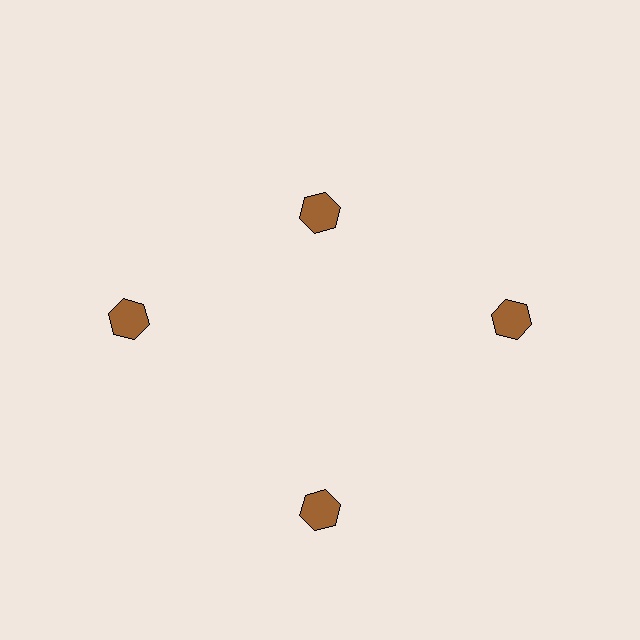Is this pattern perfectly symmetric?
No. The 4 brown hexagons are arranged in a ring, but one element near the 12 o'clock position is pulled inward toward the center, breaking the 4-fold rotational symmetry.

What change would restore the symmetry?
The symmetry would be restored by moving it outward, back onto the ring so that all 4 hexagons sit at equal angles and equal distance from the center.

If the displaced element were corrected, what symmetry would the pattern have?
It would have 4-fold rotational symmetry — the pattern would map onto itself every 90 degrees.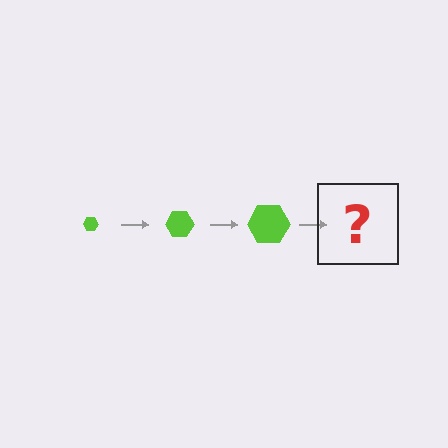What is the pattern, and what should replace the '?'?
The pattern is that the hexagon gets progressively larger each step. The '?' should be a lime hexagon, larger than the previous one.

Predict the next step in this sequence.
The next step is a lime hexagon, larger than the previous one.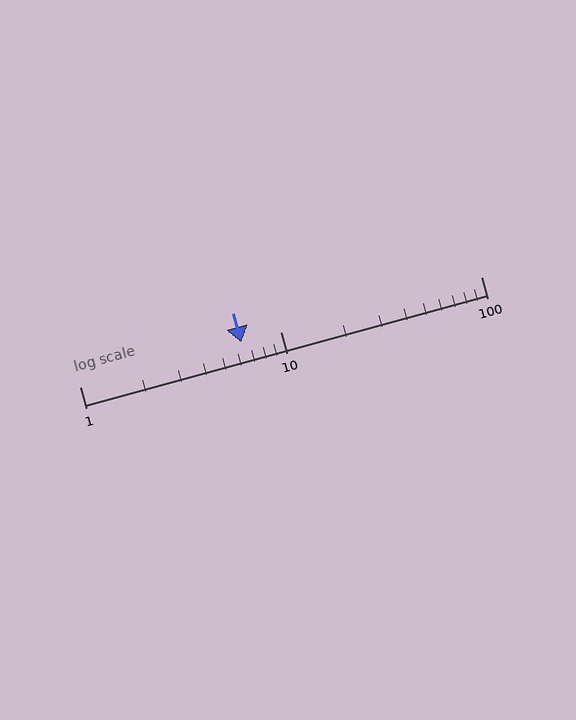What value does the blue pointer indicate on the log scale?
The pointer indicates approximately 6.4.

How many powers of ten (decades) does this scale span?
The scale spans 2 decades, from 1 to 100.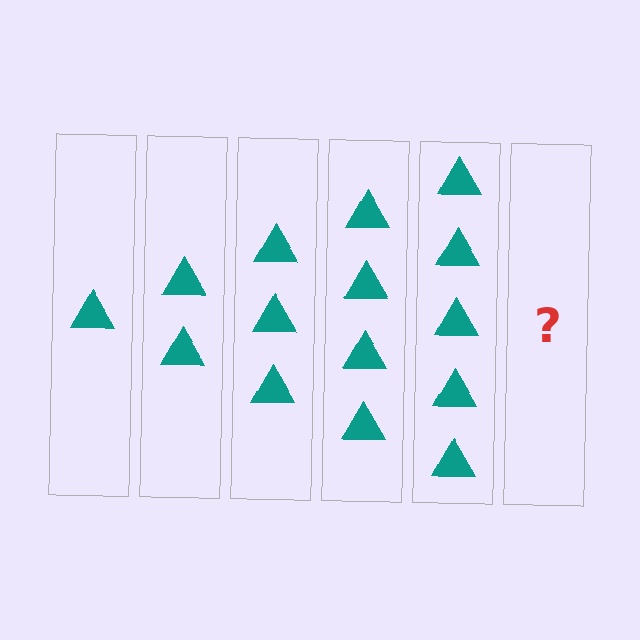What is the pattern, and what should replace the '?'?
The pattern is that each step adds one more triangle. The '?' should be 6 triangles.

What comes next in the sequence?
The next element should be 6 triangles.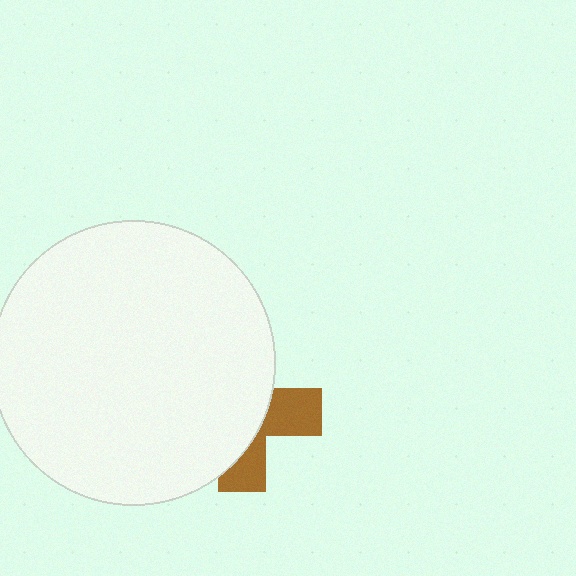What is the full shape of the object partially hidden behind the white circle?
The partially hidden object is a brown cross.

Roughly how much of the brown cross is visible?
A small part of it is visible (roughly 34%).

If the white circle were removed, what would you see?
You would see the complete brown cross.